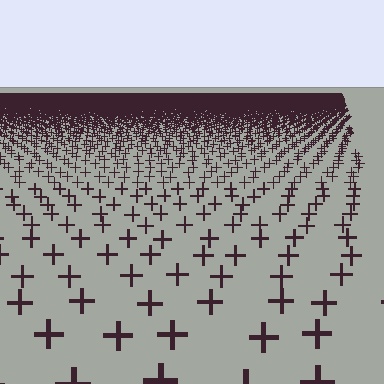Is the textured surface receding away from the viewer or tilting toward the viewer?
The surface is receding away from the viewer. Texture elements get smaller and denser toward the top.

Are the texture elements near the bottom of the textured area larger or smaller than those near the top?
Larger. Near the bottom, elements are closer to the viewer and appear at a bigger on-screen size.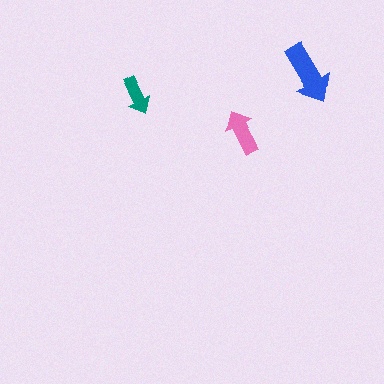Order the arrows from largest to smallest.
the blue one, the pink one, the teal one.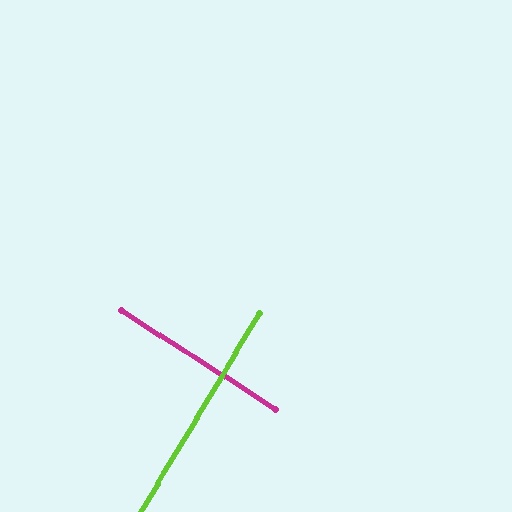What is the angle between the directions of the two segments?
Approximately 89 degrees.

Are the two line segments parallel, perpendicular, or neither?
Perpendicular — they meet at approximately 89°.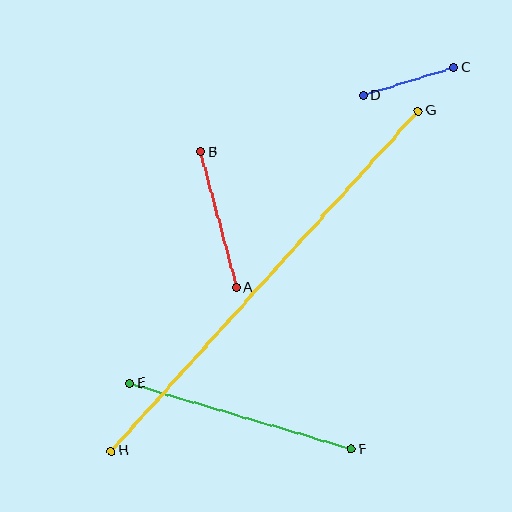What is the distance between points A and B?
The distance is approximately 140 pixels.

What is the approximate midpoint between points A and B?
The midpoint is at approximately (219, 220) pixels.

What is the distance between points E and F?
The distance is approximately 231 pixels.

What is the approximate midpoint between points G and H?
The midpoint is at approximately (265, 281) pixels.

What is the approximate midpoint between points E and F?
The midpoint is at approximately (240, 416) pixels.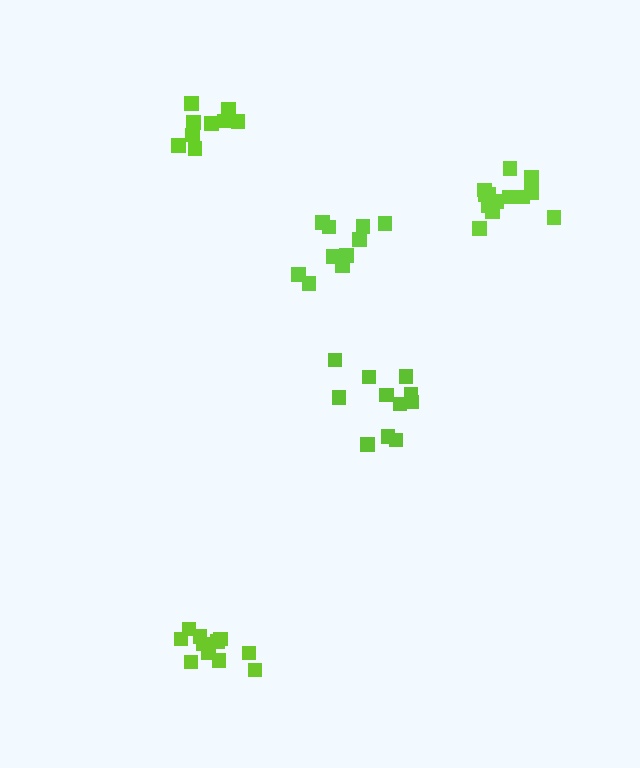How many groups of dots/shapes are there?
There are 5 groups.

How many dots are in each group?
Group 1: 14 dots, Group 2: 10 dots, Group 3: 11 dots, Group 4: 11 dots, Group 5: 9 dots (55 total).